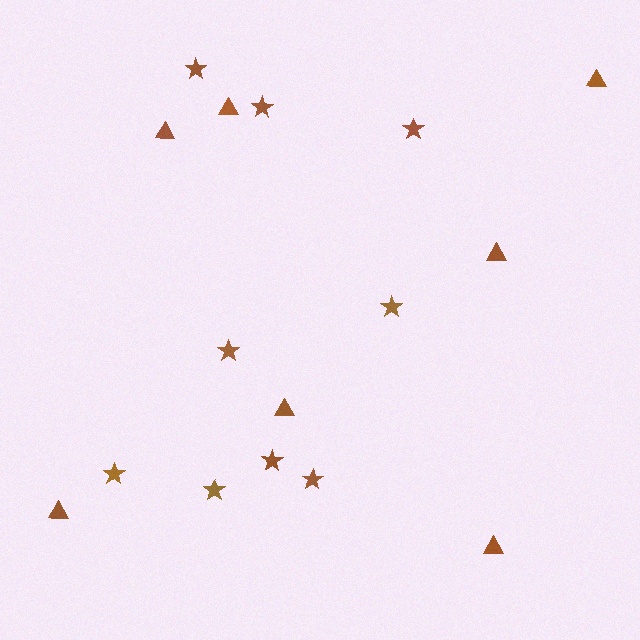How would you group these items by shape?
There are 2 groups: one group of stars (9) and one group of triangles (7).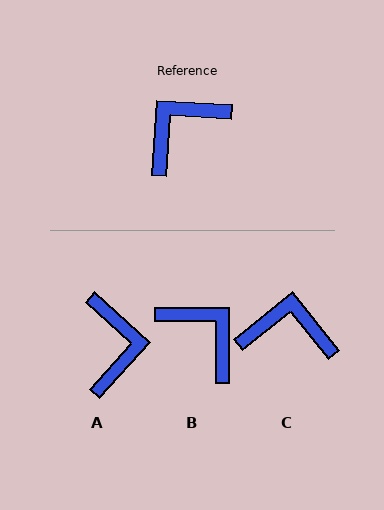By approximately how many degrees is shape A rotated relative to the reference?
Approximately 129 degrees clockwise.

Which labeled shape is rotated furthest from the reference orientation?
A, about 129 degrees away.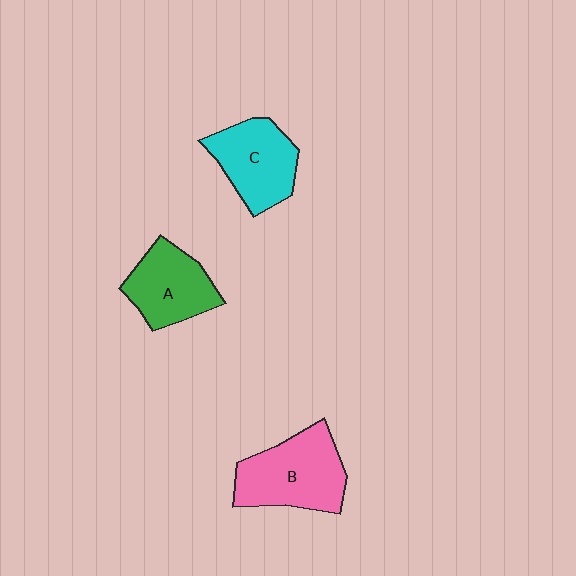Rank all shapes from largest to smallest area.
From largest to smallest: B (pink), C (cyan), A (green).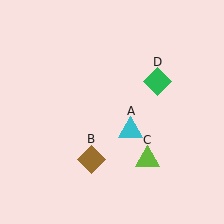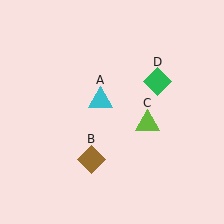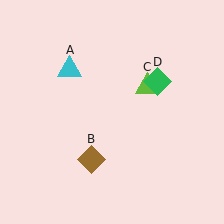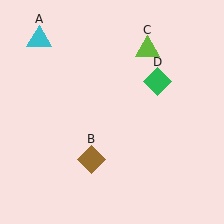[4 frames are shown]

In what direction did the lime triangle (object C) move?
The lime triangle (object C) moved up.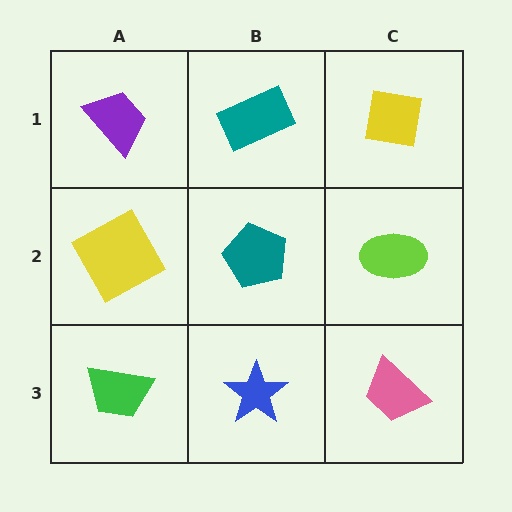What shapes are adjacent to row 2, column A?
A purple trapezoid (row 1, column A), a green trapezoid (row 3, column A), a teal pentagon (row 2, column B).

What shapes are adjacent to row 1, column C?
A lime ellipse (row 2, column C), a teal rectangle (row 1, column B).